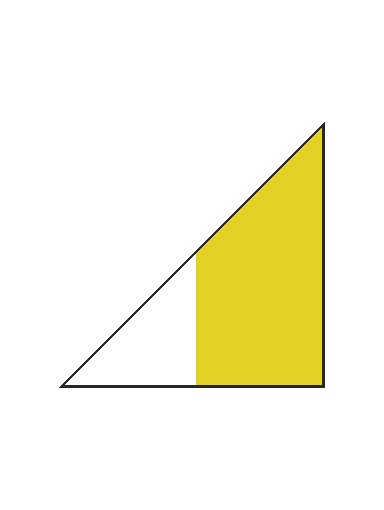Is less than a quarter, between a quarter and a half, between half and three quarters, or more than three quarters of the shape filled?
Between half and three quarters.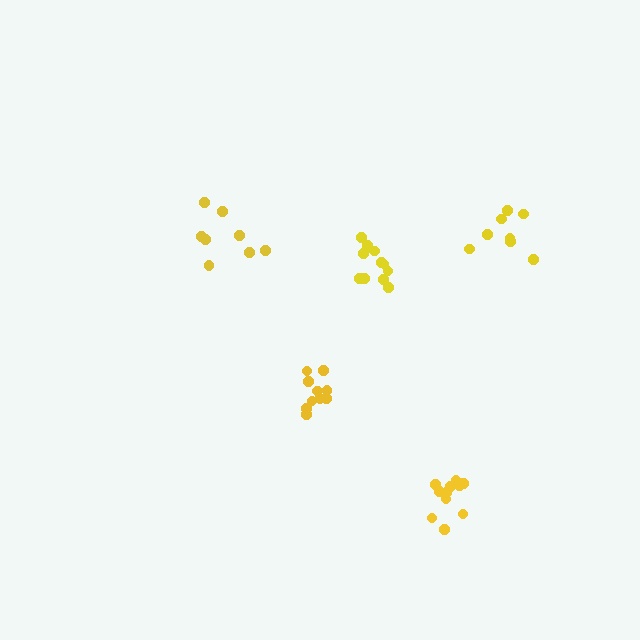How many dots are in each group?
Group 1: 11 dots, Group 2: 10 dots, Group 3: 11 dots, Group 4: 8 dots, Group 5: 8 dots (48 total).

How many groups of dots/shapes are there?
There are 5 groups.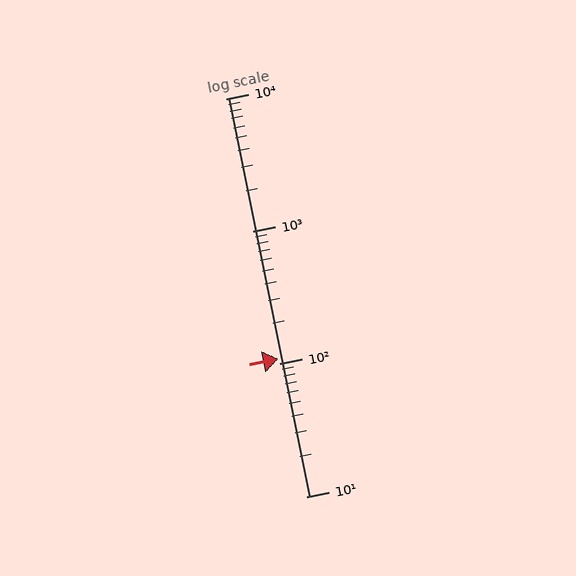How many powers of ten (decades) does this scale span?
The scale spans 3 decades, from 10 to 10000.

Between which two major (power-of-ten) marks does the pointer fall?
The pointer is between 100 and 1000.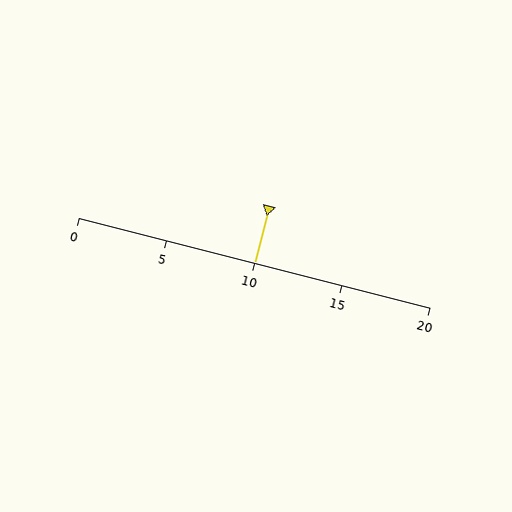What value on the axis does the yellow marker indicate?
The marker indicates approximately 10.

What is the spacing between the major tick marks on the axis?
The major ticks are spaced 5 apart.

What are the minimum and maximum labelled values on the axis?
The axis runs from 0 to 20.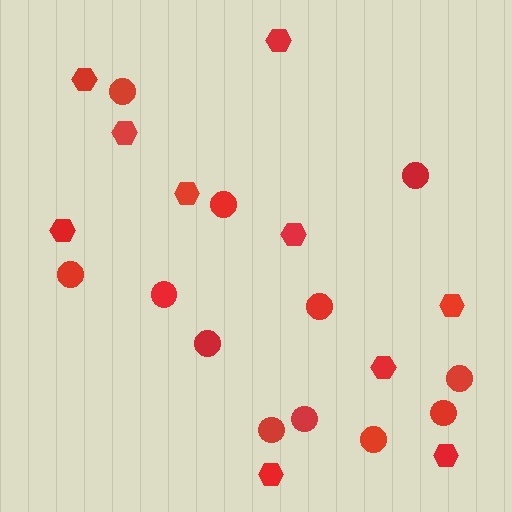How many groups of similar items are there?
There are 2 groups: one group of circles (12) and one group of hexagons (10).